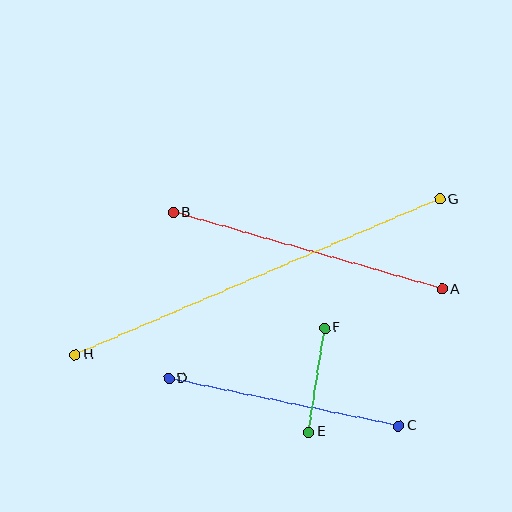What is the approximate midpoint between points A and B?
The midpoint is at approximately (308, 251) pixels.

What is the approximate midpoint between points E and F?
The midpoint is at approximately (317, 380) pixels.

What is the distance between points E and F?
The distance is approximately 105 pixels.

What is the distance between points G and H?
The distance is approximately 397 pixels.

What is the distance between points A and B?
The distance is approximately 279 pixels.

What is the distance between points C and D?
The distance is approximately 235 pixels.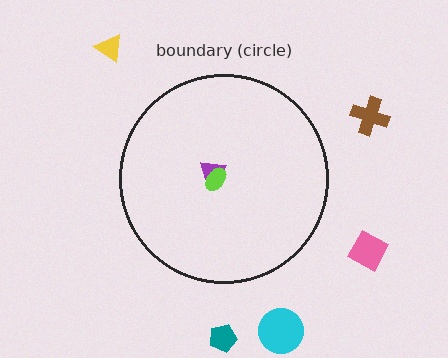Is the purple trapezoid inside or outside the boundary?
Inside.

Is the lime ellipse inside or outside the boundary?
Inside.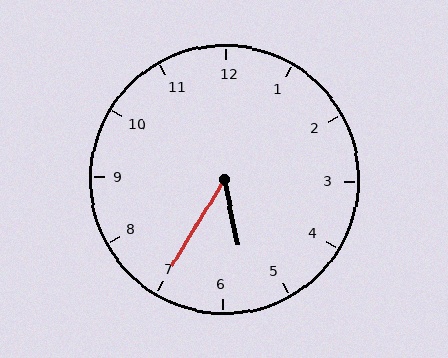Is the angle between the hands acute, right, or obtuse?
It is acute.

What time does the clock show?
5:35.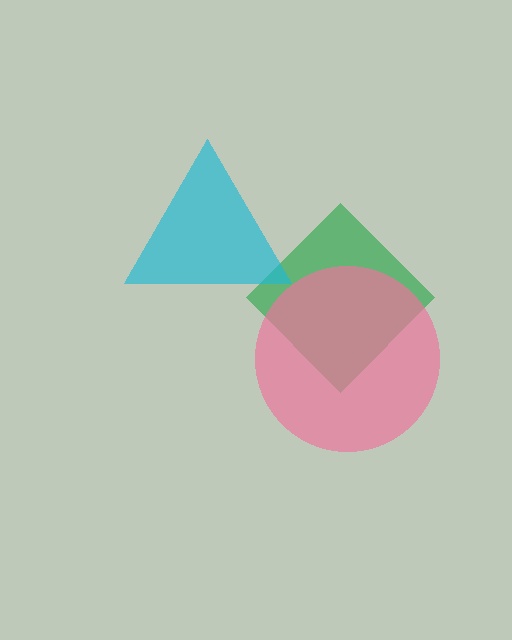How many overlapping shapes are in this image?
There are 3 overlapping shapes in the image.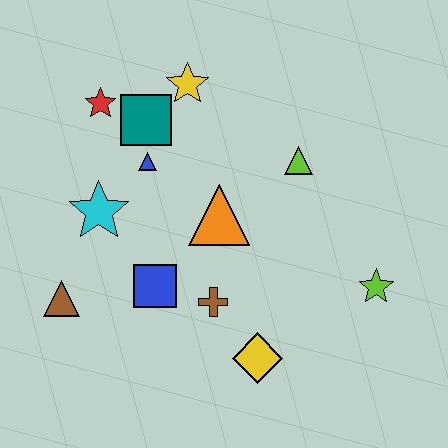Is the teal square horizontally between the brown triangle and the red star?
No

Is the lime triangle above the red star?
No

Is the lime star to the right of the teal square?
Yes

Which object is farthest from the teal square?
The lime star is farthest from the teal square.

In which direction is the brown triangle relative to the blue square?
The brown triangle is to the left of the blue square.